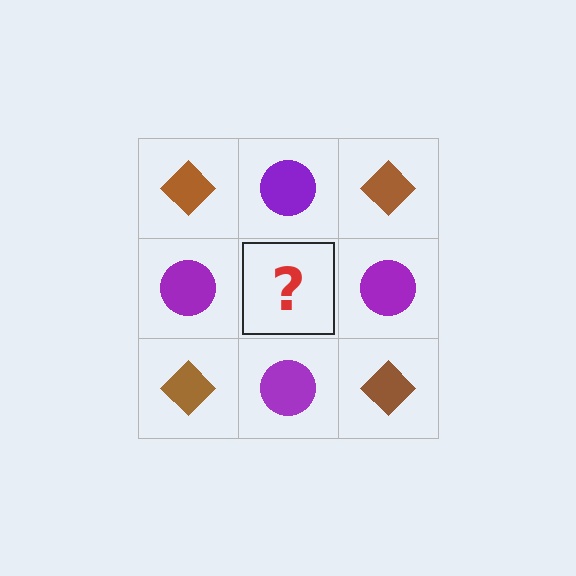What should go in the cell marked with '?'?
The missing cell should contain a brown diamond.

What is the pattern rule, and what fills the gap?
The rule is that it alternates brown diamond and purple circle in a checkerboard pattern. The gap should be filled with a brown diamond.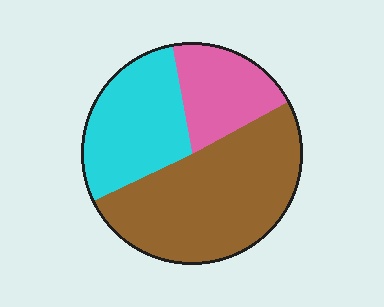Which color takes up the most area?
Brown, at roughly 50%.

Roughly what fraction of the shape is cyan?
Cyan takes up about one third (1/3) of the shape.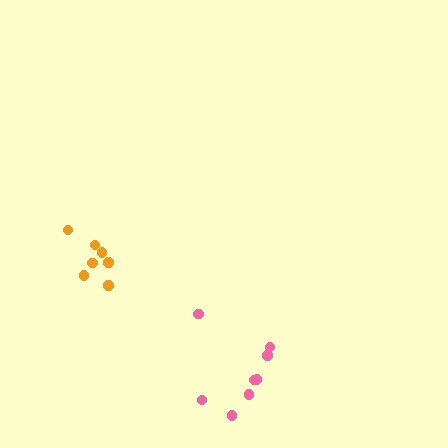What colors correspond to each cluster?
The clusters are colored: pink, orange.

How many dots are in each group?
Group 1: 8 dots, Group 2: 7 dots (15 total).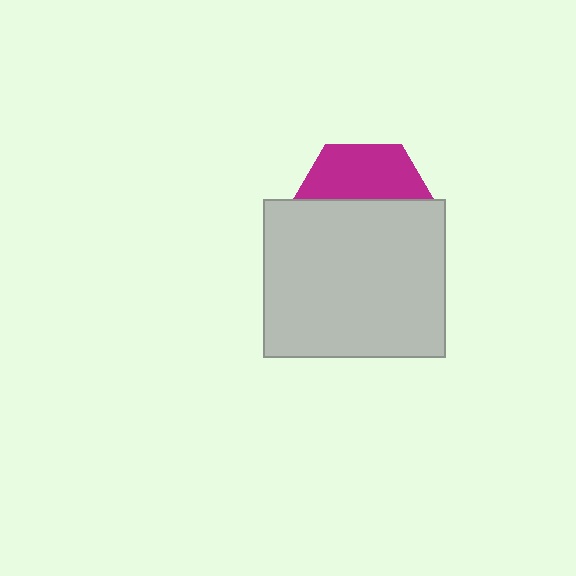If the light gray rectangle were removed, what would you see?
You would see the complete magenta hexagon.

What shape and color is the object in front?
The object in front is a light gray rectangle.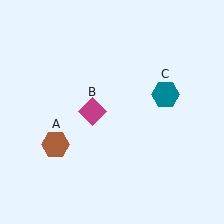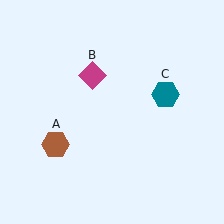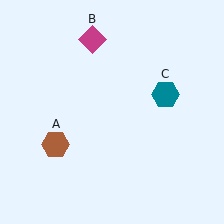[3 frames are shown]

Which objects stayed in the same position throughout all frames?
Brown hexagon (object A) and teal hexagon (object C) remained stationary.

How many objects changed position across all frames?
1 object changed position: magenta diamond (object B).